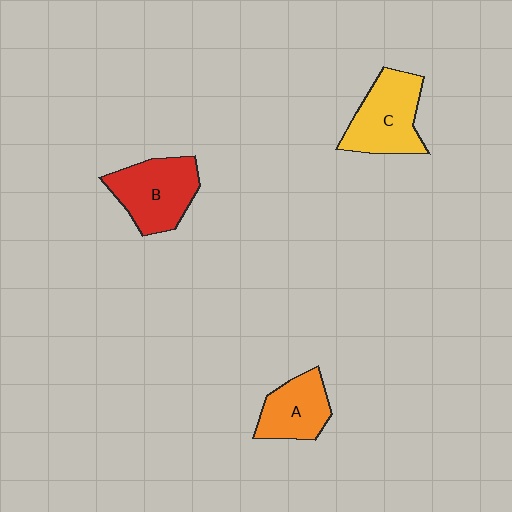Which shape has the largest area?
Shape B (red).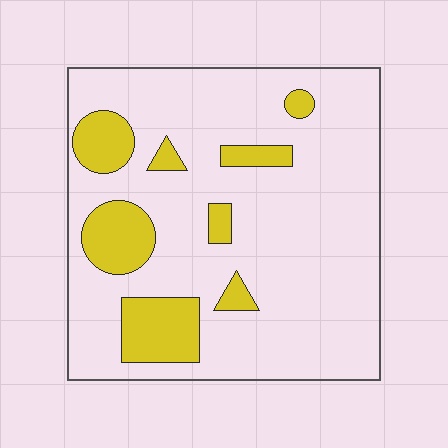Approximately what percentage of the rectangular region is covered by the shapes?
Approximately 20%.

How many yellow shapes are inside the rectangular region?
8.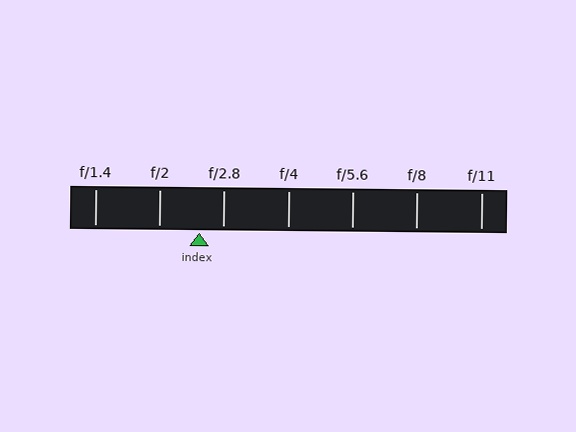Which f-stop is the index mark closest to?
The index mark is closest to f/2.8.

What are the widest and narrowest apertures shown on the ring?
The widest aperture shown is f/1.4 and the narrowest is f/11.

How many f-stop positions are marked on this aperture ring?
There are 7 f-stop positions marked.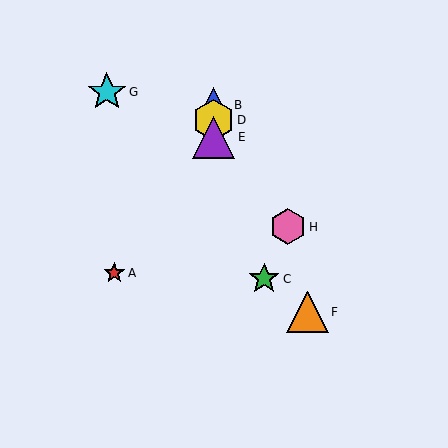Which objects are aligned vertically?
Objects B, D, E are aligned vertically.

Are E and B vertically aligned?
Yes, both are at x≈213.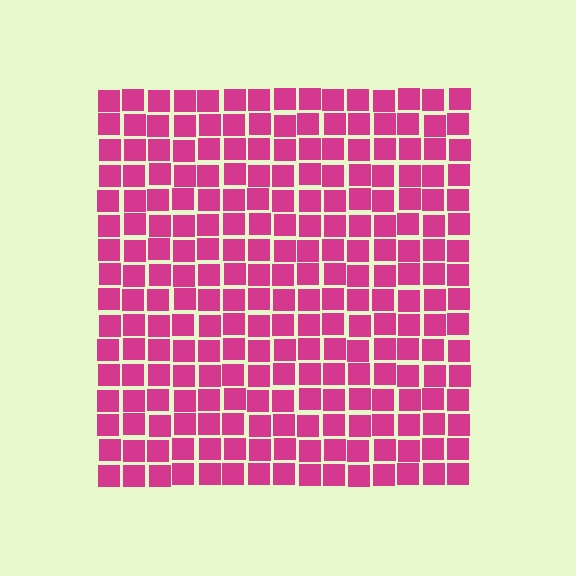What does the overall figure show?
The overall figure shows a square.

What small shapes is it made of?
It is made of small squares.